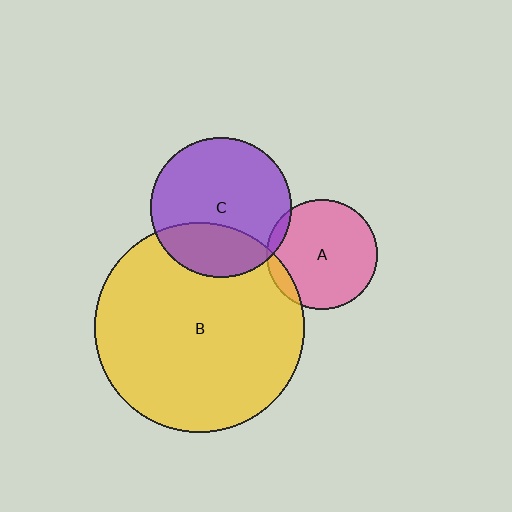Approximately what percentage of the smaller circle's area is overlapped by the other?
Approximately 10%.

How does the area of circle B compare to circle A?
Approximately 3.6 times.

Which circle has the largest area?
Circle B (yellow).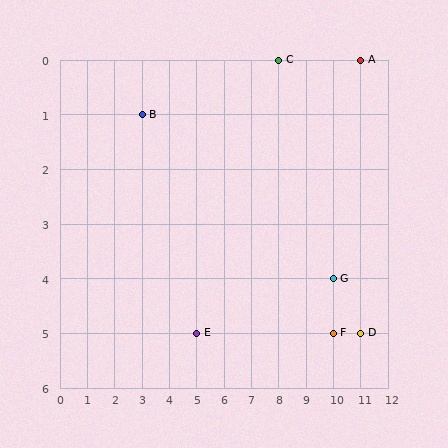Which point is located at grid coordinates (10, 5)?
Point F is at (10, 5).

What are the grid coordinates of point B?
Point B is at grid coordinates (3, 1).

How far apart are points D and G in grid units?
Points D and G are 1 column and 1 row apart (about 1.4 grid units diagonally).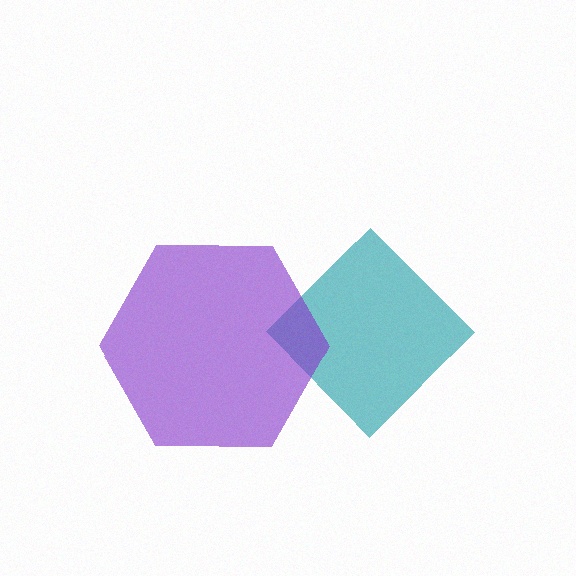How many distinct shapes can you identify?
There are 2 distinct shapes: a teal diamond, a purple hexagon.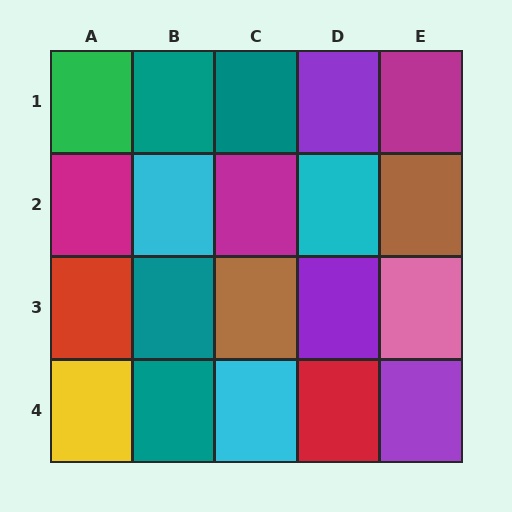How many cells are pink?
1 cell is pink.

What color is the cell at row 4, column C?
Cyan.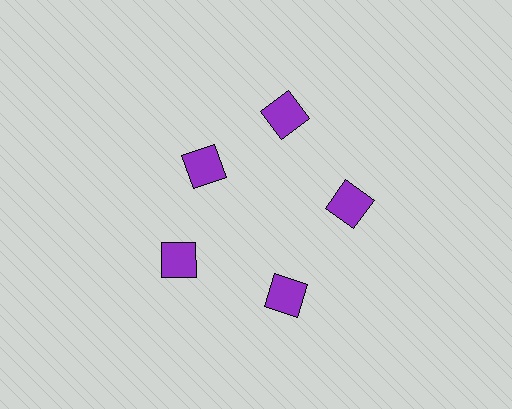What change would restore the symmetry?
The symmetry would be restored by moving it outward, back onto the ring so that all 5 squares sit at equal angles and equal distance from the center.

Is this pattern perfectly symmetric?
No. The 5 purple squares are arranged in a ring, but one element near the 10 o'clock position is pulled inward toward the center, breaking the 5-fold rotational symmetry.